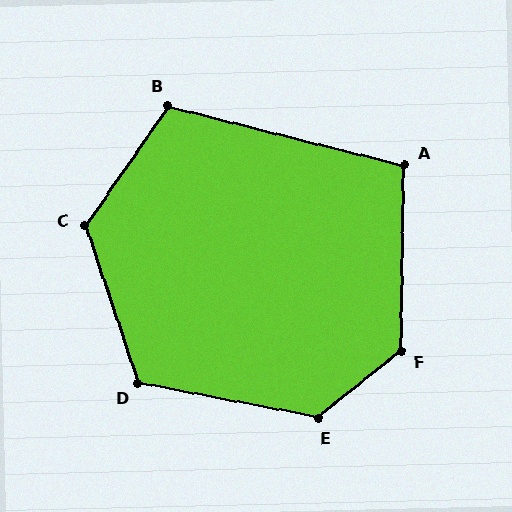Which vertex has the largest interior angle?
E, at approximately 130 degrees.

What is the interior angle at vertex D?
Approximately 119 degrees (obtuse).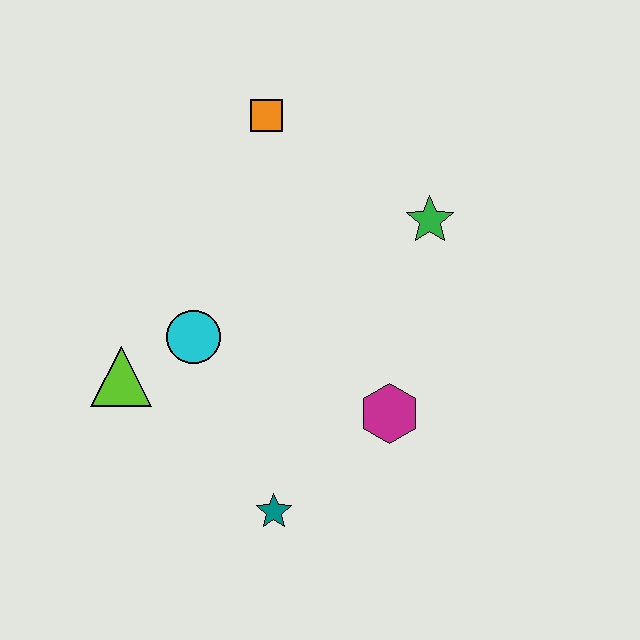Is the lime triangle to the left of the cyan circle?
Yes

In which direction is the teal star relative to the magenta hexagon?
The teal star is to the left of the magenta hexagon.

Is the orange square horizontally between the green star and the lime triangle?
Yes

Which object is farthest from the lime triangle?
The green star is farthest from the lime triangle.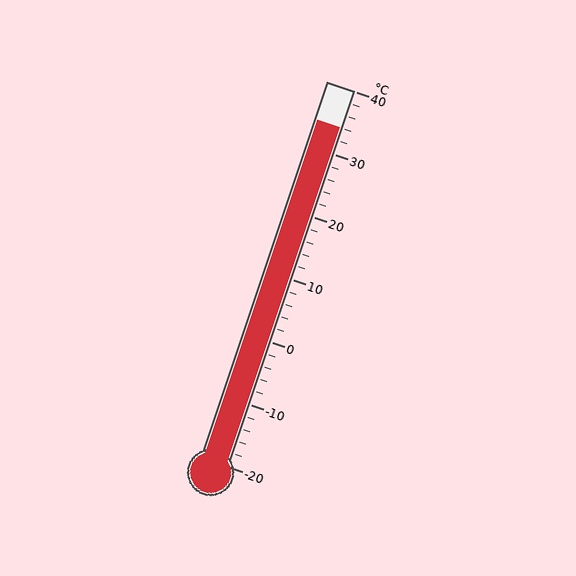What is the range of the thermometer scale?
The thermometer scale ranges from -20°C to 40°C.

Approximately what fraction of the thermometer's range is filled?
The thermometer is filled to approximately 90% of its range.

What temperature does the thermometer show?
The thermometer shows approximately 34°C.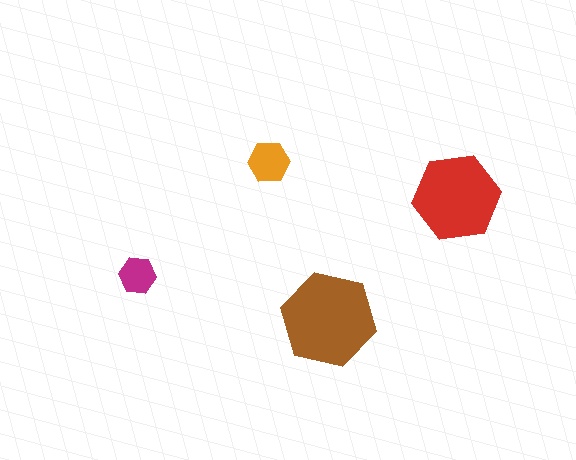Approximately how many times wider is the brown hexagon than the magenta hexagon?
About 2.5 times wider.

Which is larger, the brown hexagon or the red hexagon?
The brown one.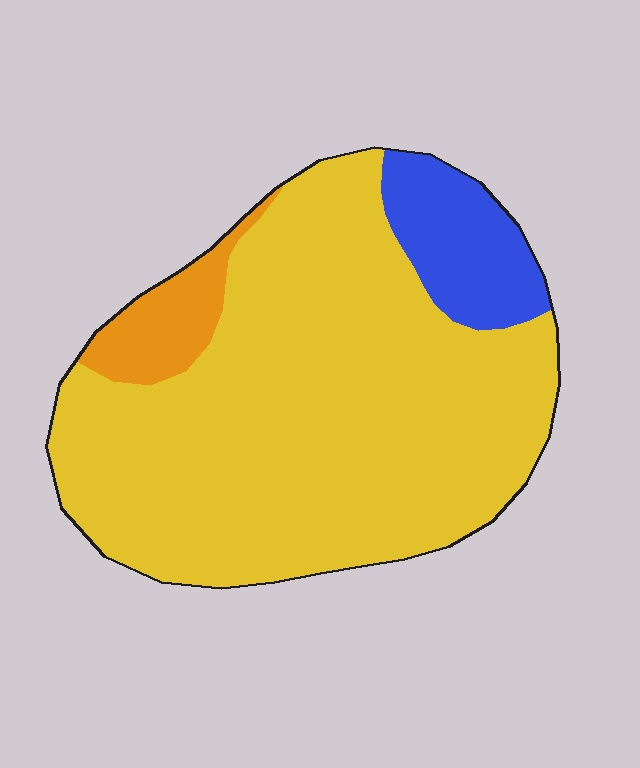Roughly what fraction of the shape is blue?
Blue takes up about one eighth (1/8) of the shape.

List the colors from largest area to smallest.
From largest to smallest: yellow, blue, orange.